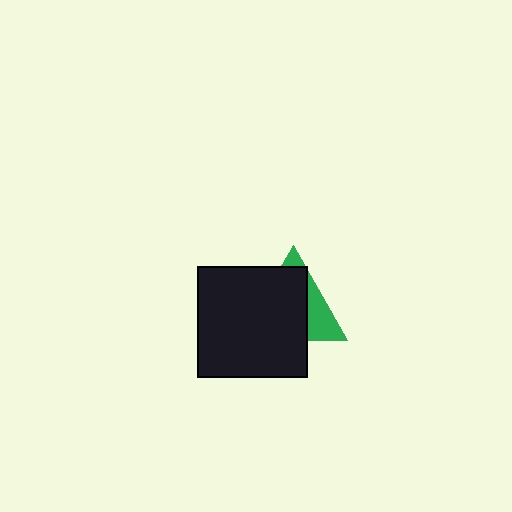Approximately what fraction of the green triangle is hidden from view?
Roughly 68% of the green triangle is hidden behind the black square.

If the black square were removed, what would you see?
You would see the complete green triangle.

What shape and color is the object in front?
The object in front is a black square.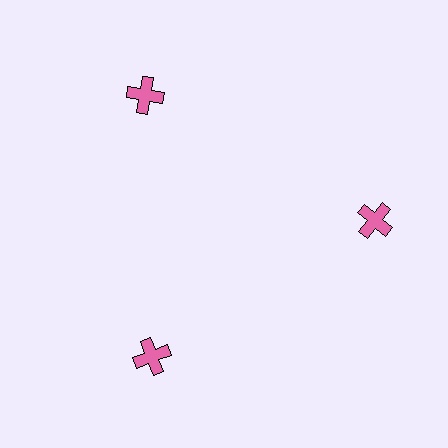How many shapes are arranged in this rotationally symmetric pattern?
There are 3 shapes, arranged in 3 groups of 1.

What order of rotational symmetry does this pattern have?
This pattern has 3-fold rotational symmetry.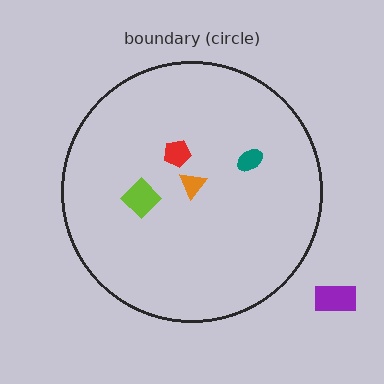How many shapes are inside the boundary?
4 inside, 1 outside.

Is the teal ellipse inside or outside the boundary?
Inside.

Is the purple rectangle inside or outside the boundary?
Outside.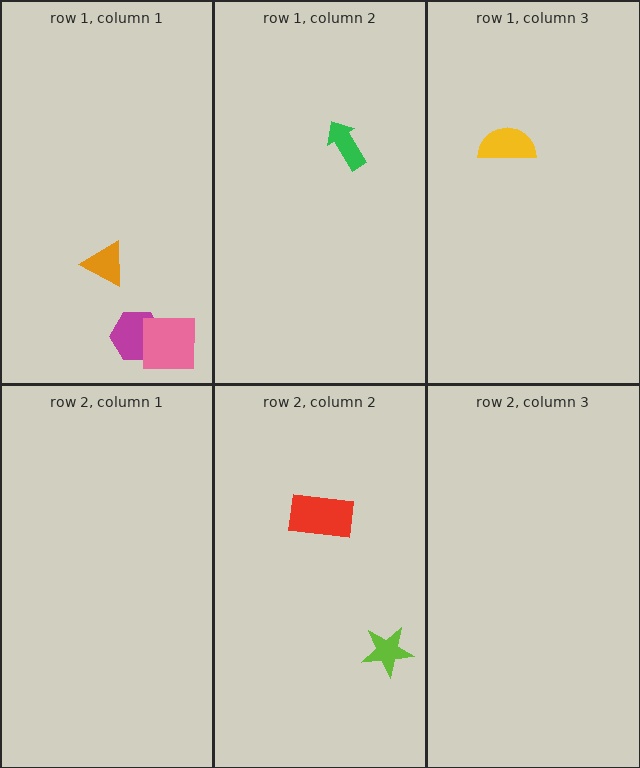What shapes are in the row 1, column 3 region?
The yellow semicircle.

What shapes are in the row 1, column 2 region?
The green arrow.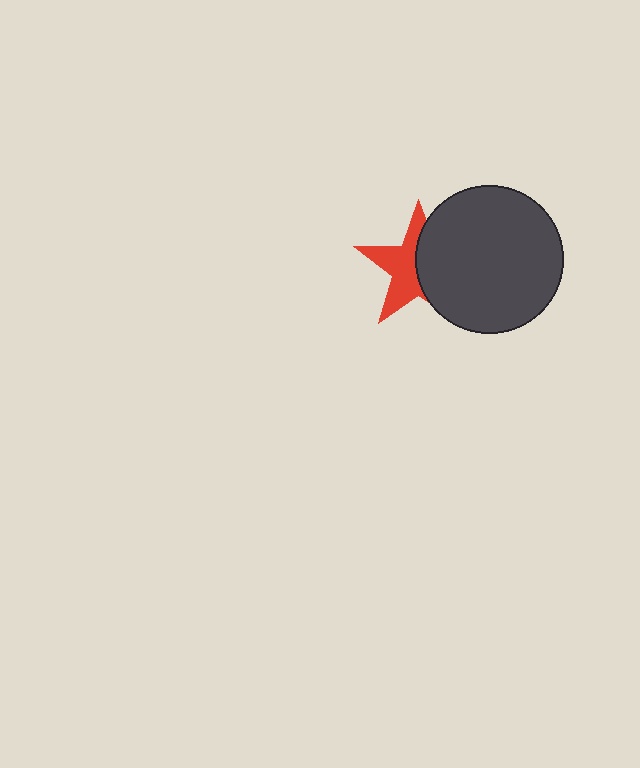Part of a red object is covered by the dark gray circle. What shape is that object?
It is a star.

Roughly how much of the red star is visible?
About half of it is visible (roughly 51%).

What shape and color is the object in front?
The object in front is a dark gray circle.